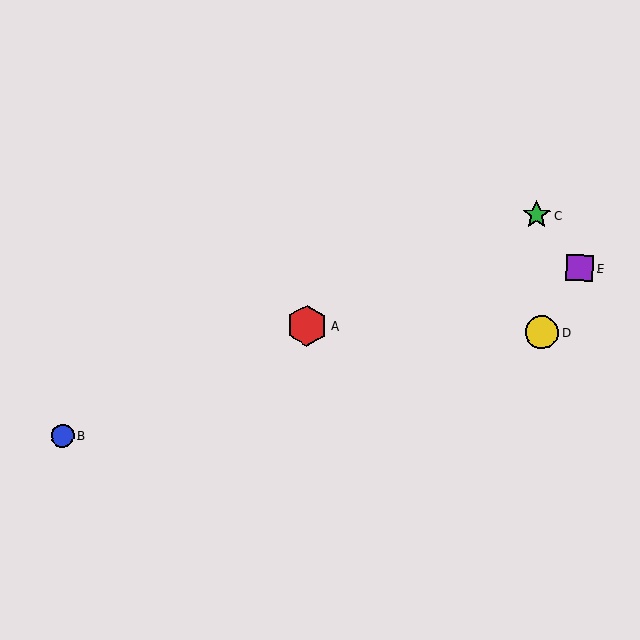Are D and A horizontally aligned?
Yes, both are at y≈332.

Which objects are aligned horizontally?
Objects A, D are aligned horizontally.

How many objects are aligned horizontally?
2 objects (A, D) are aligned horizontally.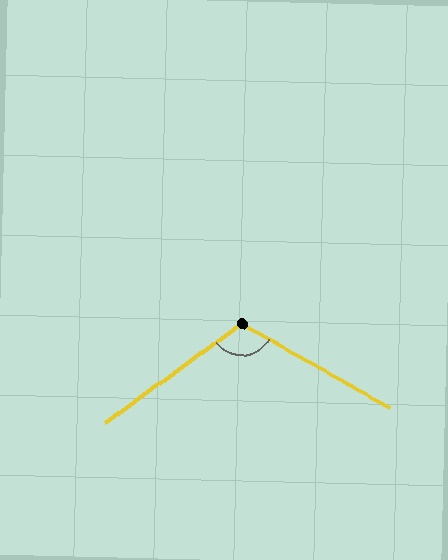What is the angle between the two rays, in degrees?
Approximately 115 degrees.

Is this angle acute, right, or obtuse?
It is obtuse.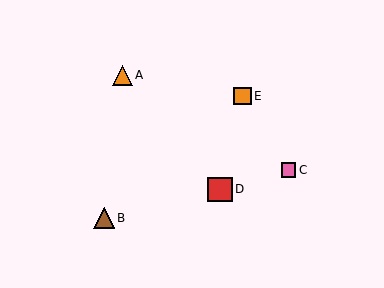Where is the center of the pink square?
The center of the pink square is at (289, 170).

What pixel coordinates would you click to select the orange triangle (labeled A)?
Click at (123, 75) to select the orange triangle A.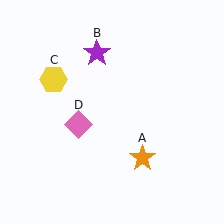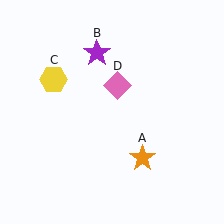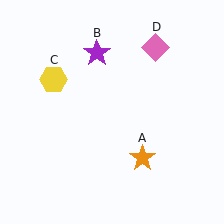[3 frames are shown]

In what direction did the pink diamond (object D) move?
The pink diamond (object D) moved up and to the right.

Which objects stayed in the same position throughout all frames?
Orange star (object A) and purple star (object B) and yellow hexagon (object C) remained stationary.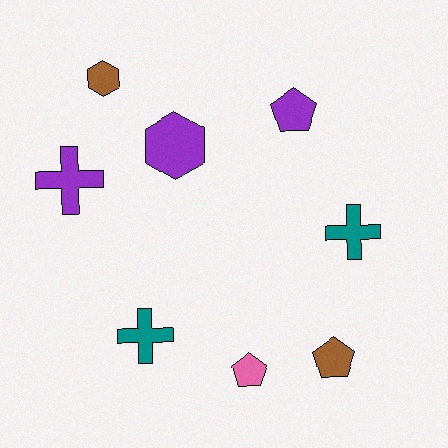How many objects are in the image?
There are 8 objects.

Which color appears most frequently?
Purple, with 3 objects.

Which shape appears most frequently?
Cross, with 3 objects.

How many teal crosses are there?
There are 2 teal crosses.